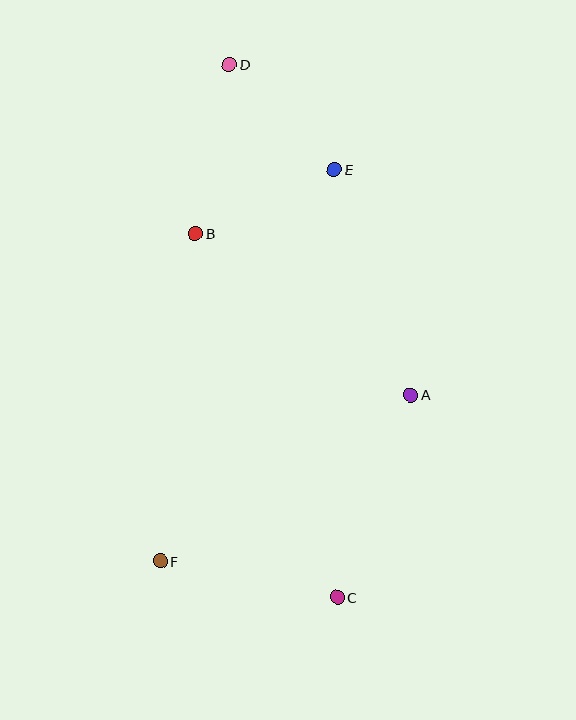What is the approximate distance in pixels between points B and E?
The distance between B and E is approximately 152 pixels.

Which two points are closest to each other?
Points D and E are closest to each other.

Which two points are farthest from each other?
Points C and D are farthest from each other.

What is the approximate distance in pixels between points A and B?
The distance between A and B is approximately 269 pixels.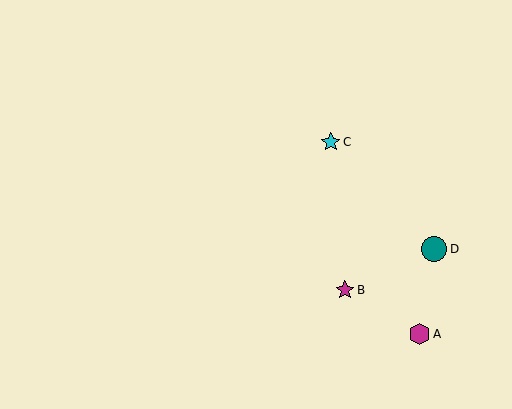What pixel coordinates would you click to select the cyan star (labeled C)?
Click at (331, 142) to select the cyan star C.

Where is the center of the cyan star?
The center of the cyan star is at (331, 142).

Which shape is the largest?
The teal circle (labeled D) is the largest.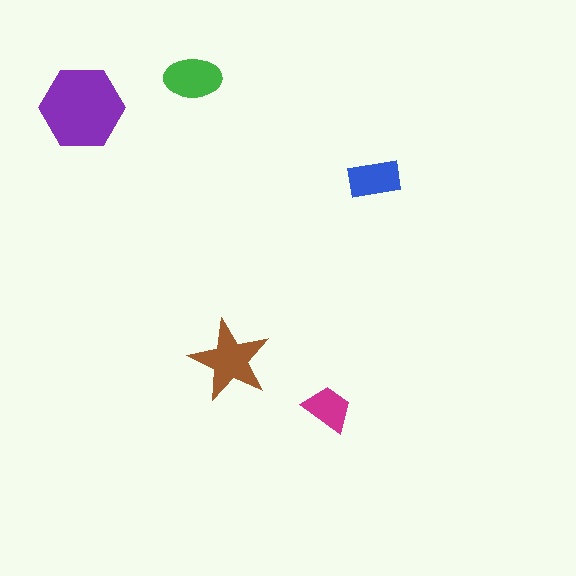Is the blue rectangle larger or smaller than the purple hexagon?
Smaller.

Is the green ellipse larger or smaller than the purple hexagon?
Smaller.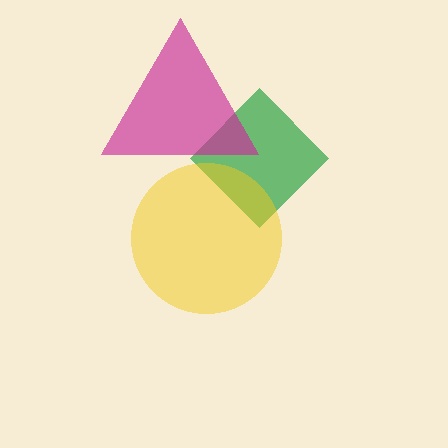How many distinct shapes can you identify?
There are 3 distinct shapes: a green diamond, a magenta triangle, a yellow circle.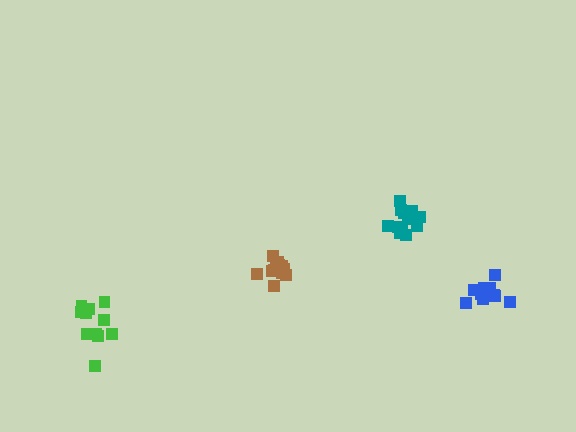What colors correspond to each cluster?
The clusters are colored: green, brown, blue, teal.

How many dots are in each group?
Group 1: 11 dots, Group 2: 12 dots, Group 3: 12 dots, Group 4: 13 dots (48 total).